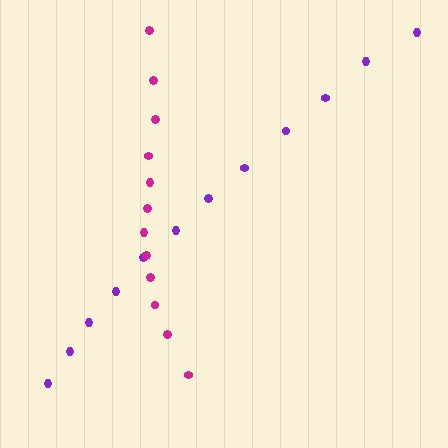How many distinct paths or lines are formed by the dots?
There are 2 distinct paths.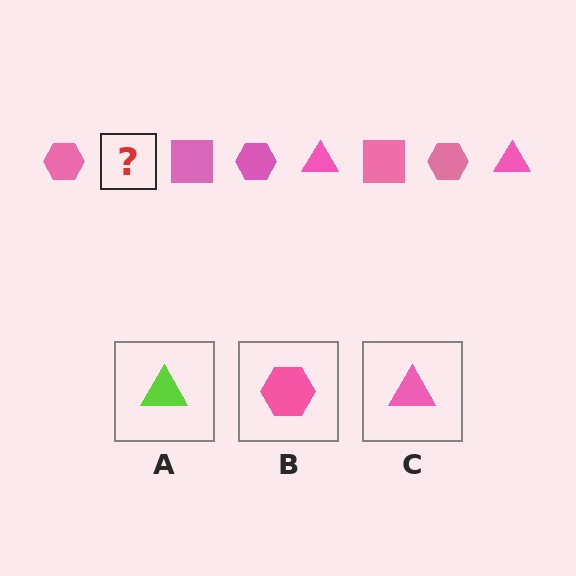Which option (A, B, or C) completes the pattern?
C.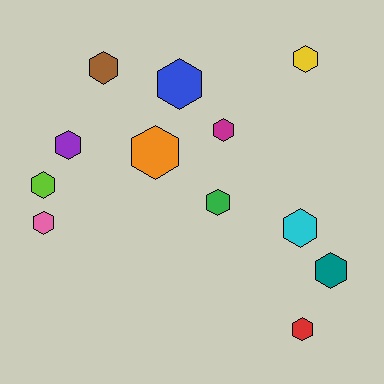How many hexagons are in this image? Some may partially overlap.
There are 12 hexagons.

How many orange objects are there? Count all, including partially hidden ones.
There is 1 orange object.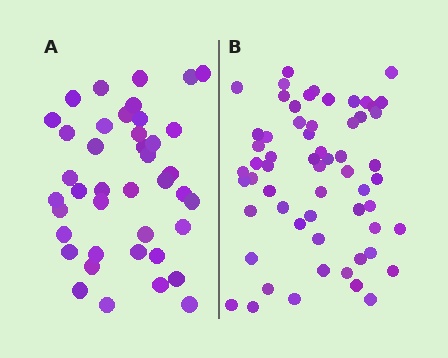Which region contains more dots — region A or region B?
Region B (the right region) has more dots.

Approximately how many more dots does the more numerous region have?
Region B has approximately 20 more dots than region A.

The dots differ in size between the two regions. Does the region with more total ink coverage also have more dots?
No. Region A has more total ink coverage because its dots are larger, but region B actually contains more individual dots. Total area can be misleading — the number of items is what matters here.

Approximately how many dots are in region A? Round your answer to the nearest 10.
About 40 dots. (The exact count is 41, which rounds to 40.)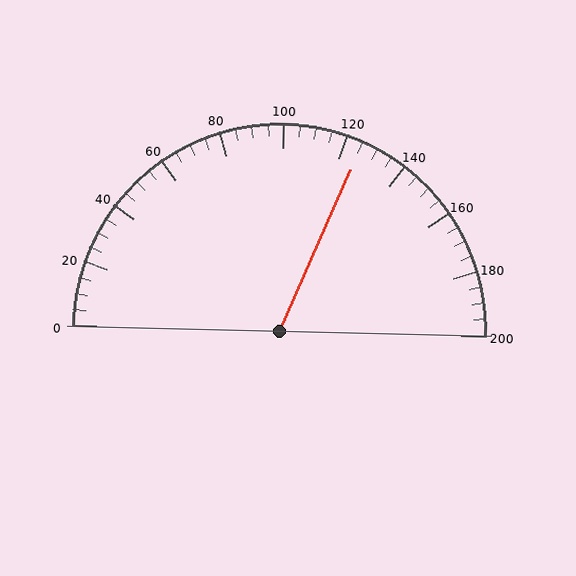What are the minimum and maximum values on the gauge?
The gauge ranges from 0 to 200.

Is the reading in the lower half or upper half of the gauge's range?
The reading is in the upper half of the range (0 to 200).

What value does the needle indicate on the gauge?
The needle indicates approximately 125.